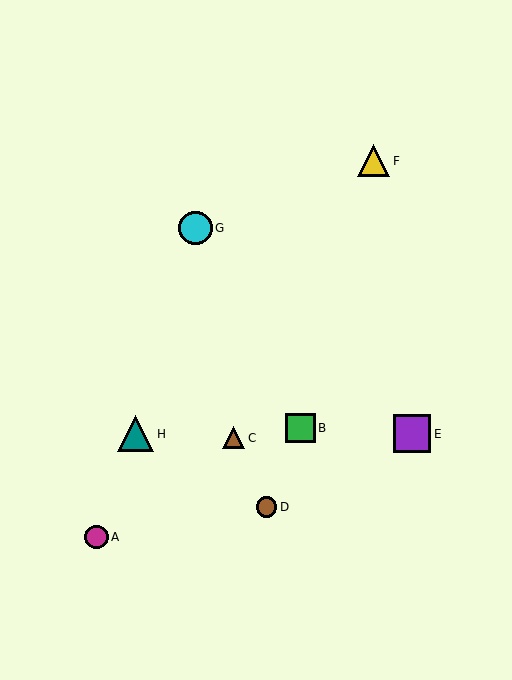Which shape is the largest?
The purple square (labeled E) is the largest.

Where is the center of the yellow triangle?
The center of the yellow triangle is at (374, 161).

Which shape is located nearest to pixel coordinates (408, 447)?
The purple square (labeled E) at (412, 434) is nearest to that location.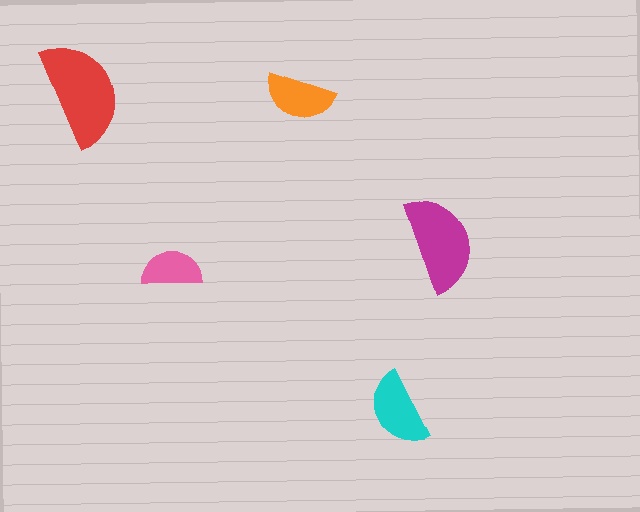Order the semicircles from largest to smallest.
the red one, the magenta one, the cyan one, the orange one, the pink one.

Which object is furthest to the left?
The red semicircle is leftmost.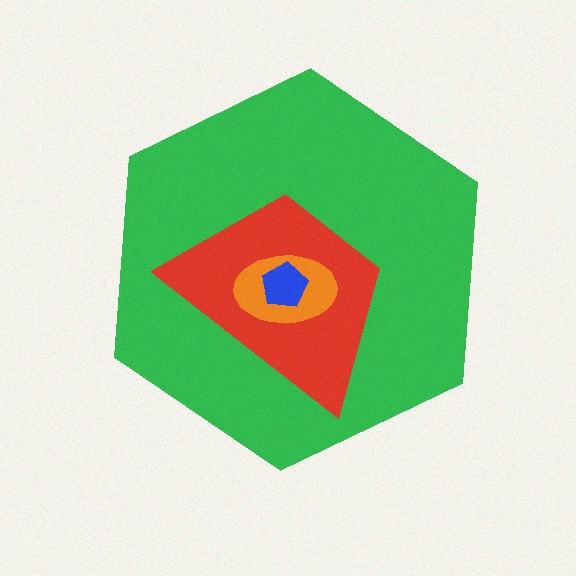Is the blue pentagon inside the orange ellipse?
Yes.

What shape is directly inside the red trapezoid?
The orange ellipse.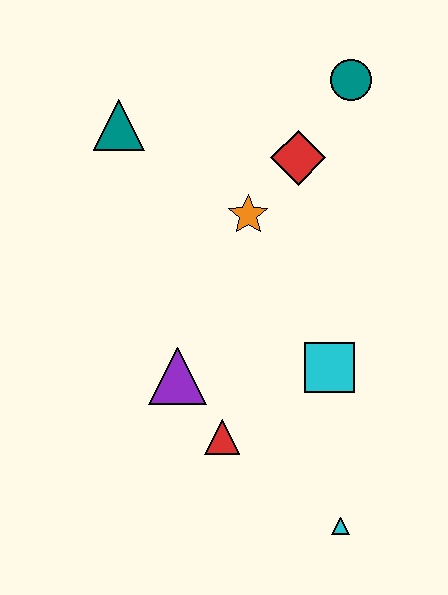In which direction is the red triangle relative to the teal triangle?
The red triangle is below the teal triangle.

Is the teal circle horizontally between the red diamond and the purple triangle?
No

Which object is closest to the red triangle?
The purple triangle is closest to the red triangle.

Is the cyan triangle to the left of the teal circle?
Yes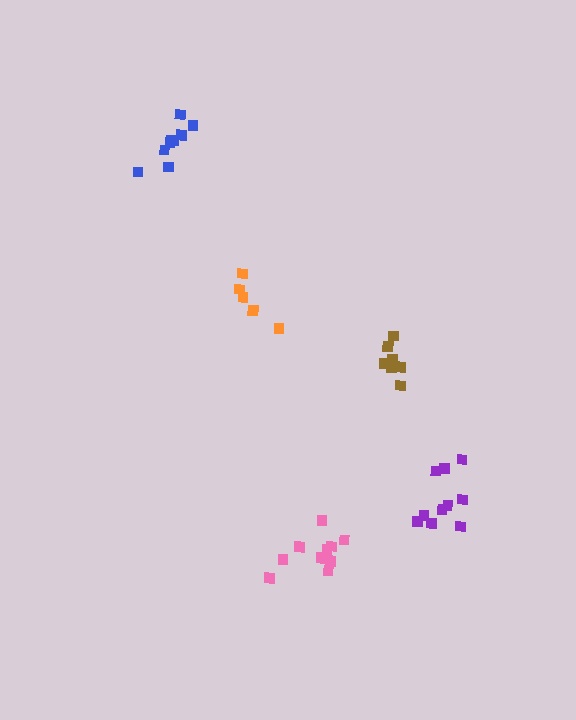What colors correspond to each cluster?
The clusters are colored: orange, pink, brown, blue, purple.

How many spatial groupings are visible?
There are 5 spatial groupings.